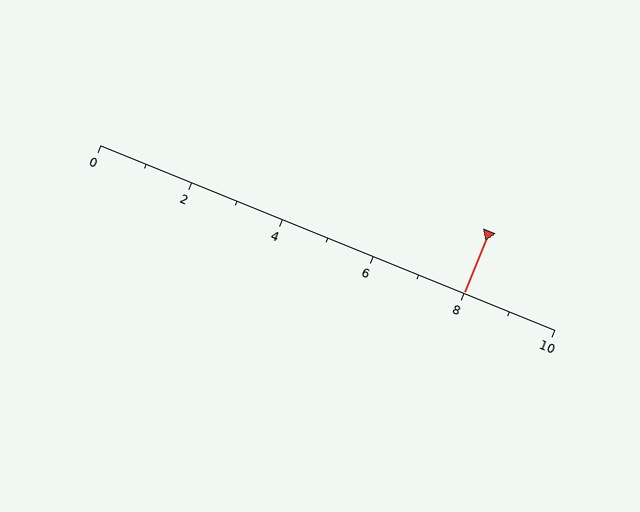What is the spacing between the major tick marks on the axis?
The major ticks are spaced 2 apart.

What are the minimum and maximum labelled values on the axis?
The axis runs from 0 to 10.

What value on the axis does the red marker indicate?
The marker indicates approximately 8.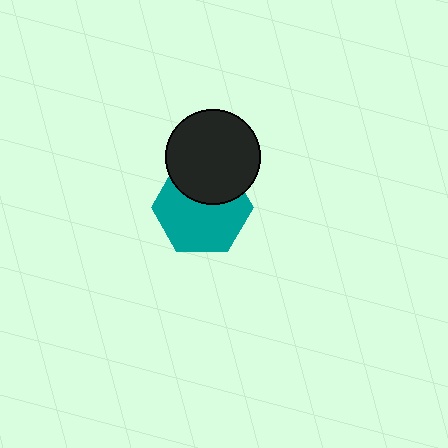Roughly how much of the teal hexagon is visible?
About half of it is visible (roughly 65%).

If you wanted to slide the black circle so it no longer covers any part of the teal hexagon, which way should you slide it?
Slide it up — that is the most direct way to separate the two shapes.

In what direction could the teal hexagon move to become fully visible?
The teal hexagon could move down. That would shift it out from behind the black circle entirely.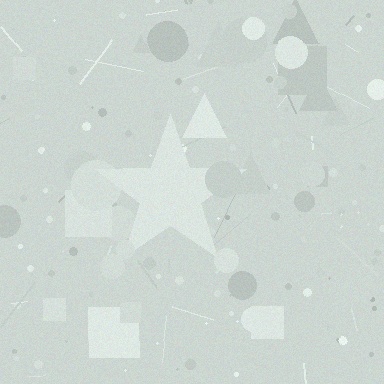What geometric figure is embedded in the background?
A star is embedded in the background.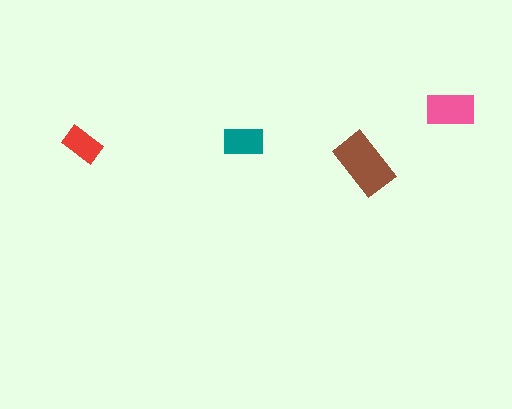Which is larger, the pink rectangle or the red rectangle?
The pink one.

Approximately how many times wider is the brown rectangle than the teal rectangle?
About 1.5 times wider.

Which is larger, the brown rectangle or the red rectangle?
The brown one.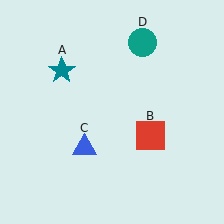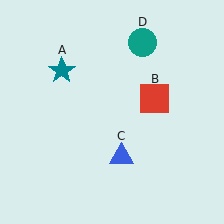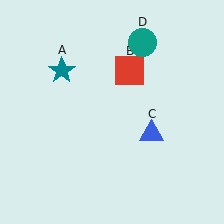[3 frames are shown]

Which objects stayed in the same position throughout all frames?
Teal star (object A) and teal circle (object D) remained stationary.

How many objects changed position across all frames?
2 objects changed position: red square (object B), blue triangle (object C).